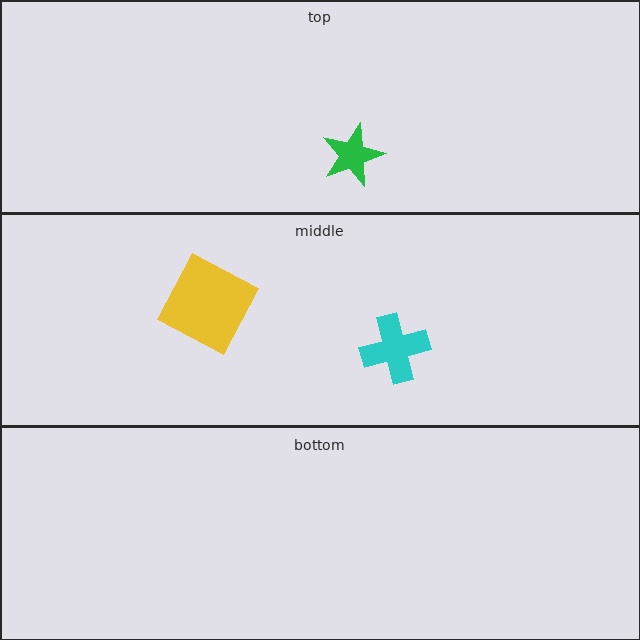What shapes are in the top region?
The green star.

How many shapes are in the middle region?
2.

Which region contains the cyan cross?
The middle region.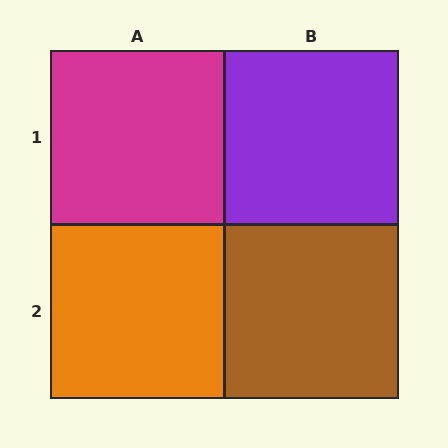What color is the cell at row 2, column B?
Brown.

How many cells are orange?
1 cell is orange.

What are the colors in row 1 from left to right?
Magenta, purple.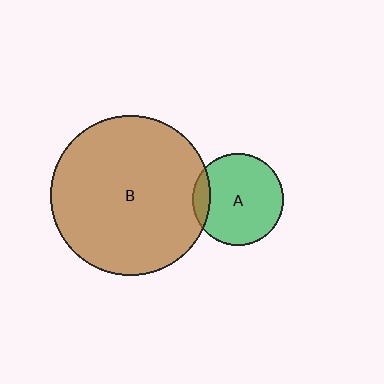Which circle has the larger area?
Circle B (brown).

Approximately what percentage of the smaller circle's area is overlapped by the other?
Approximately 10%.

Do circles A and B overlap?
Yes.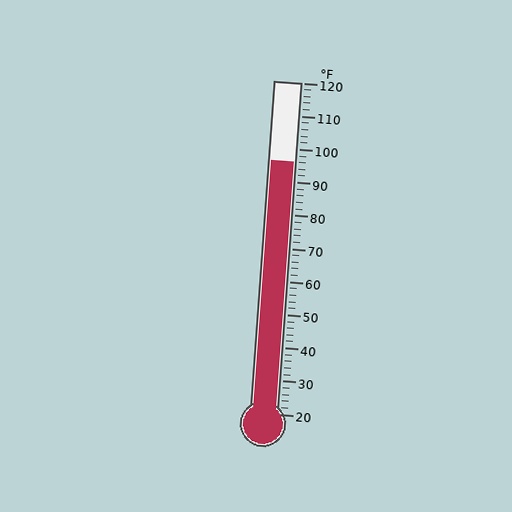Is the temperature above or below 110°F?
The temperature is below 110°F.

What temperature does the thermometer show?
The thermometer shows approximately 96°F.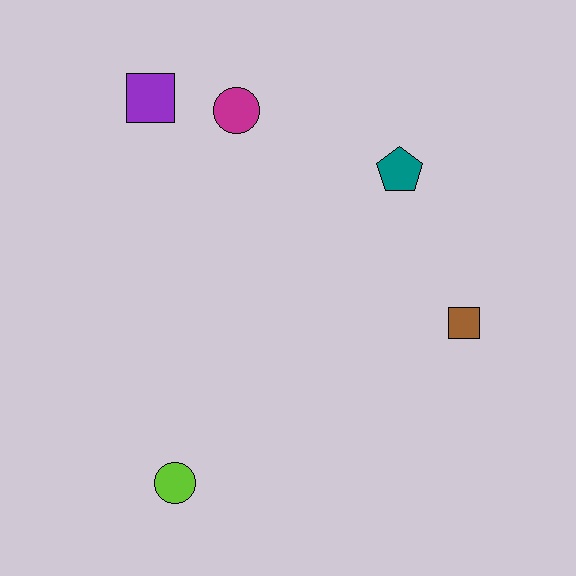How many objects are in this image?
There are 5 objects.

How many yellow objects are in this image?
There are no yellow objects.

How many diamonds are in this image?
There are no diamonds.